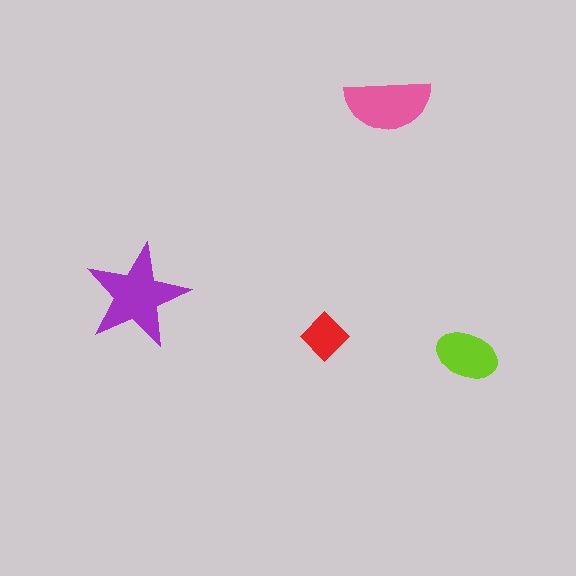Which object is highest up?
The pink semicircle is topmost.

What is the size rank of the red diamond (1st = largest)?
4th.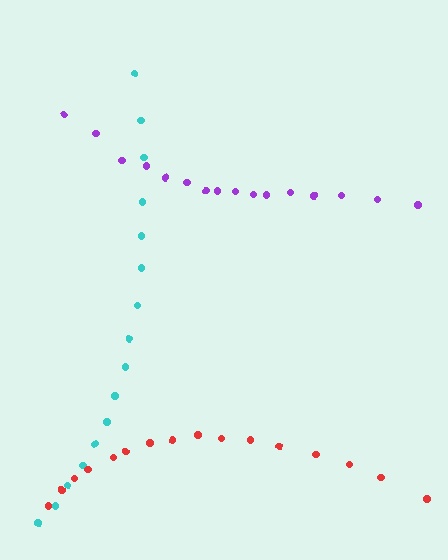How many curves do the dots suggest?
There are 3 distinct paths.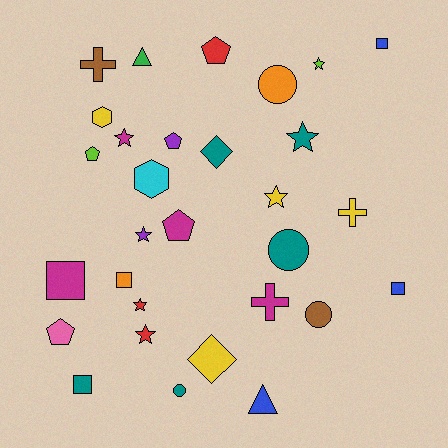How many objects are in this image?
There are 30 objects.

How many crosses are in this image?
There are 3 crosses.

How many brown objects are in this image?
There are 2 brown objects.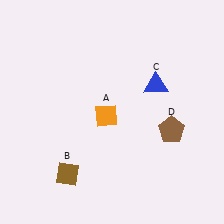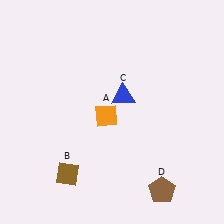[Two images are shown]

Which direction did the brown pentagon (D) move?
The brown pentagon (D) moved down.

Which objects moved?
The objects that moved are: the blue triangle (C), the brown pentagon (D).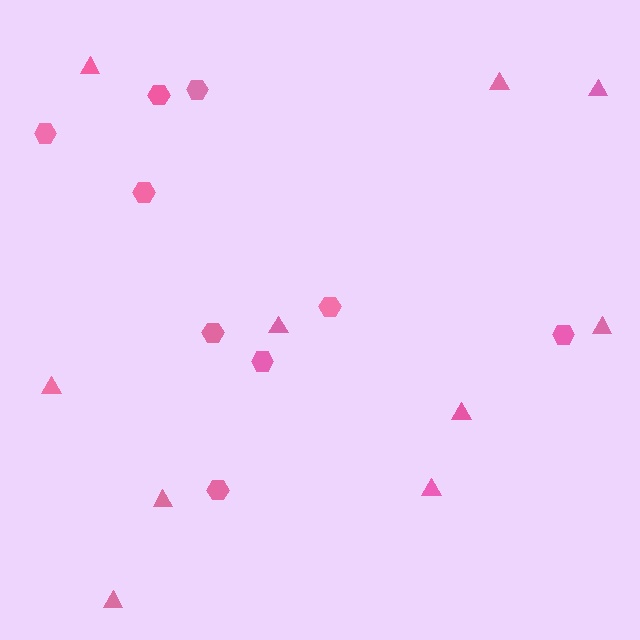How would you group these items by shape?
There are 2 groups: one group of triangles (10) and one group of hexagons (9).